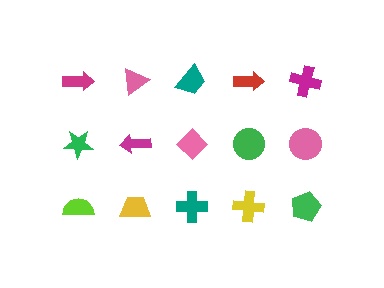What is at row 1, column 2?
A pink triangle.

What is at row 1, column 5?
A magenta cross.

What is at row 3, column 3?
A teal cross.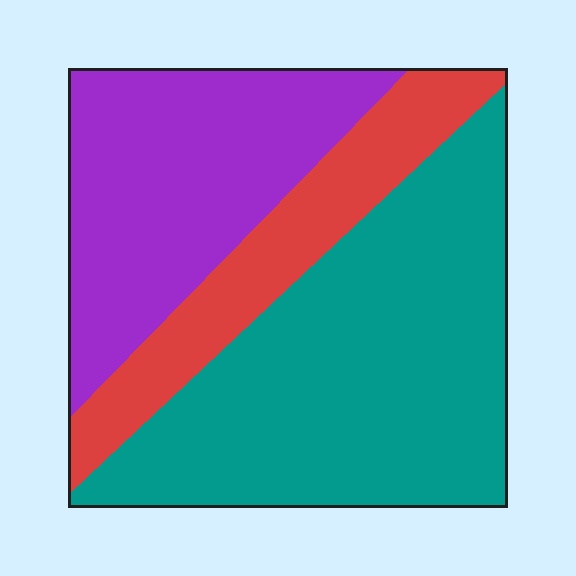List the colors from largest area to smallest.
From largest to smallest: teal, purple, red.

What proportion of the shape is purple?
Purple takes up about one third (1/3) of the shape.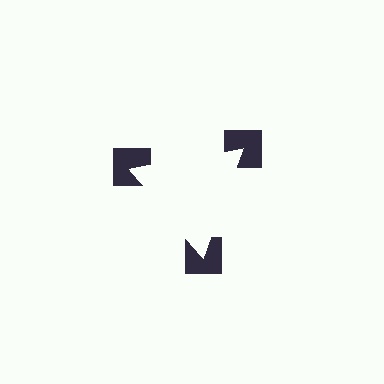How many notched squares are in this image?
There are 3 — one at each vertex of the illusory triangle.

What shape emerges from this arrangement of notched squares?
An illusory triangle — its edges are inferred from the aligned wedge cuts in the notched squares, not physically drawn.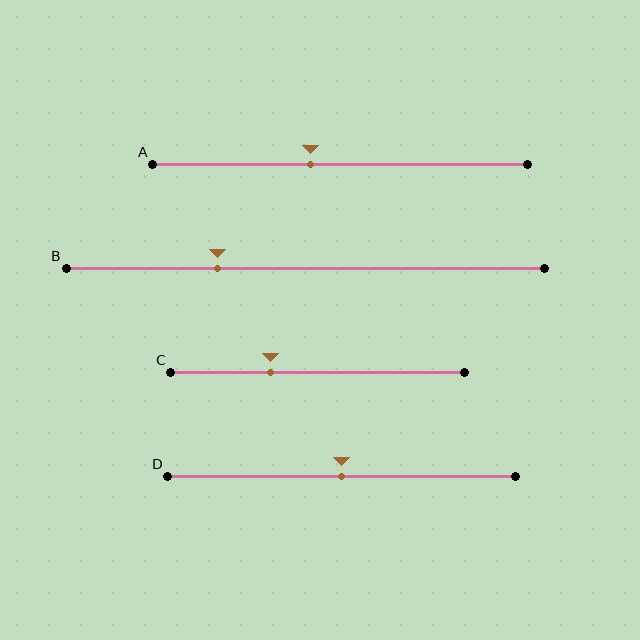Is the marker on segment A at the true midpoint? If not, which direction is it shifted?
No, the marker on segment A is shifted to the left by about 8% of the segment length.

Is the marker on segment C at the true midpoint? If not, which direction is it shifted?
No, the marker on segment C is shifted to the left by about 16% of the segment length.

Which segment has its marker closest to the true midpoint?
Segment D has its marker closest to the true midpoint.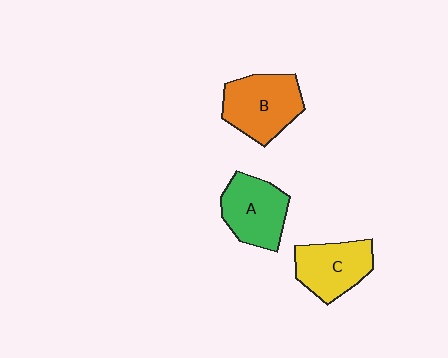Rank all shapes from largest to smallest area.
From largest to smallest: B (orange), A (green), C (yellow).